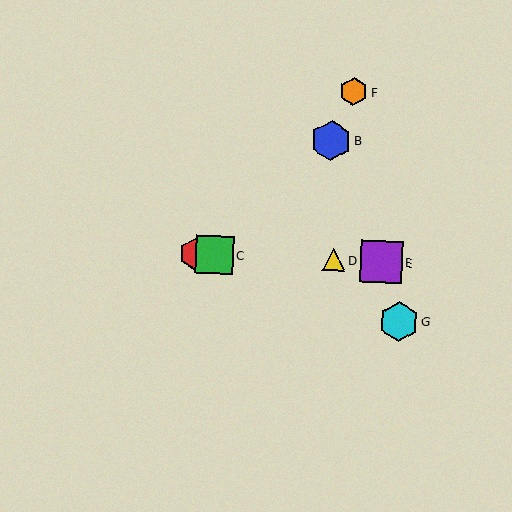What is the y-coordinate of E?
Object E is at y≈262.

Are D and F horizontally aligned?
No, D is at y≈260 and F is at y≈92.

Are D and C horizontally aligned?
Yes, both are at y≈260.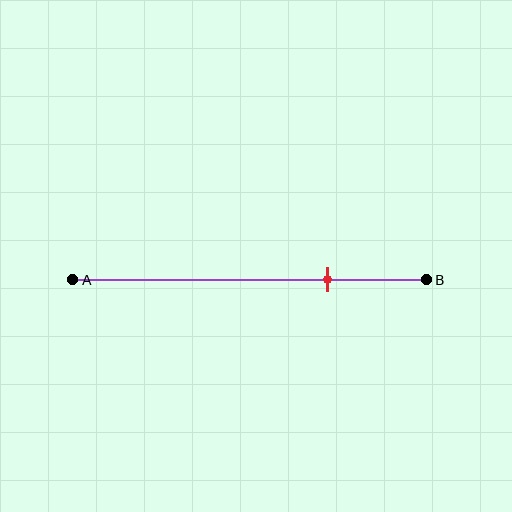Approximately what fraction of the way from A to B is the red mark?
The red mark is approximately 70% of the way from A to B.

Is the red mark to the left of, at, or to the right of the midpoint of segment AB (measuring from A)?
The red mark is to the right of the midpoint of segment AB.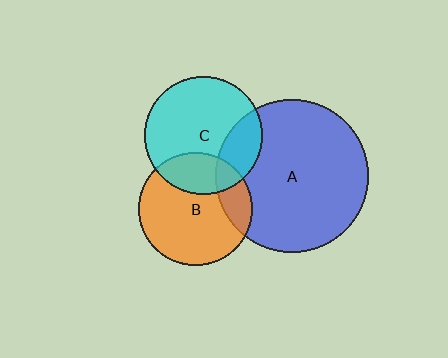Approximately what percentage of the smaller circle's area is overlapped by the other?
Approximately 25%.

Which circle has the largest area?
Circle A (blue).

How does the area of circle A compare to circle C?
Approximately 1.7 times.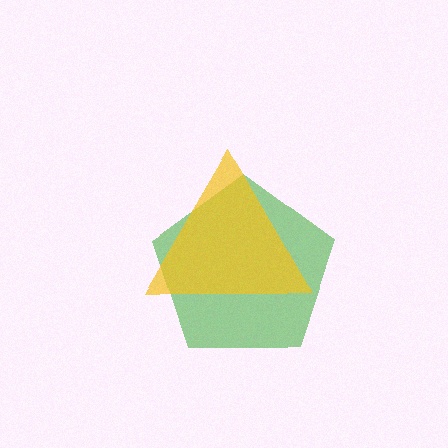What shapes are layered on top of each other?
The layered shapes are: a green pentagon, a yellow triangle.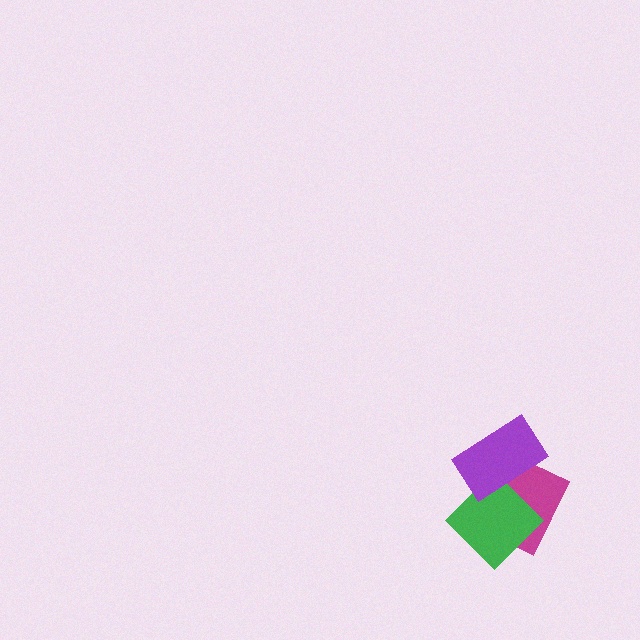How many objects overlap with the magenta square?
2 objects overlap with the magenta square.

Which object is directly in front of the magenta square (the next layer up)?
The green diamond is directly in front of the magenta square.